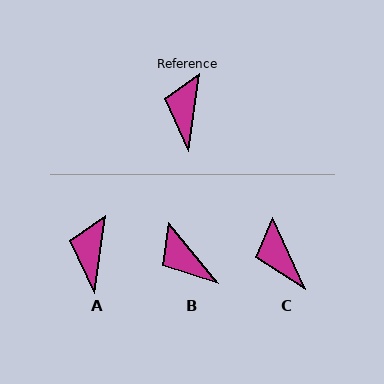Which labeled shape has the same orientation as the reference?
A.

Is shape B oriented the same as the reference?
No, it is off by about 48 degrees.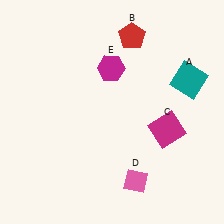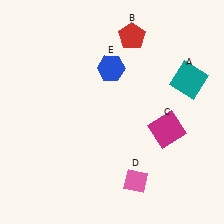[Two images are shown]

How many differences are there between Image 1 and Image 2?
There is 1 difference between the two images.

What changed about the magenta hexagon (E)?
In Image 1, E is magenta. In Image 2, it changed to blue.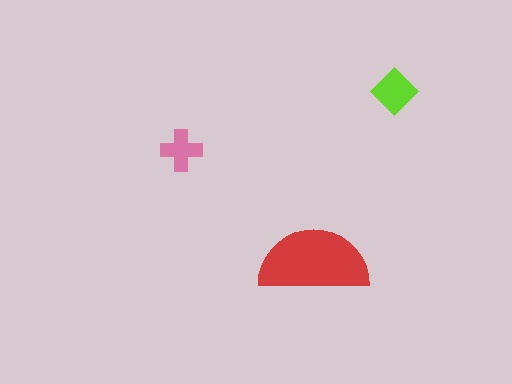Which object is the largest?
The red semicircle.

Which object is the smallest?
The pink cross.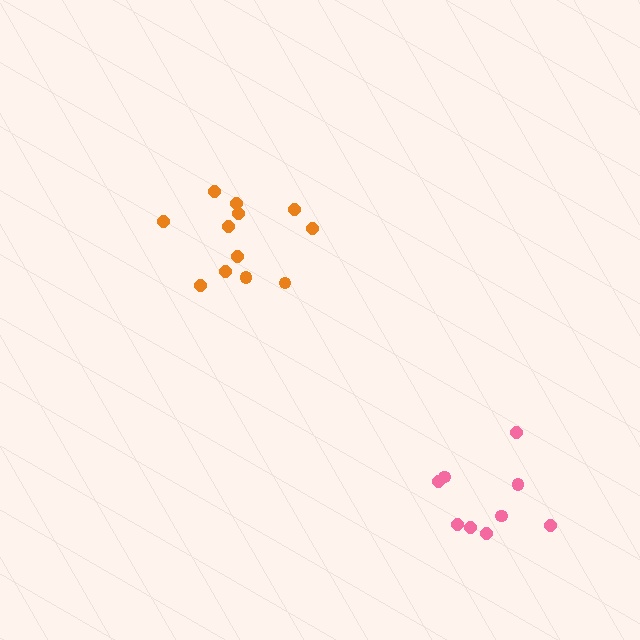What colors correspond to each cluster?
The clusters are colored: orange, pink.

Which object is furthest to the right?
The pink cluster is rightmost.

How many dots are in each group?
Group 1: 12 dots, Group 2: 9 dots (21 total).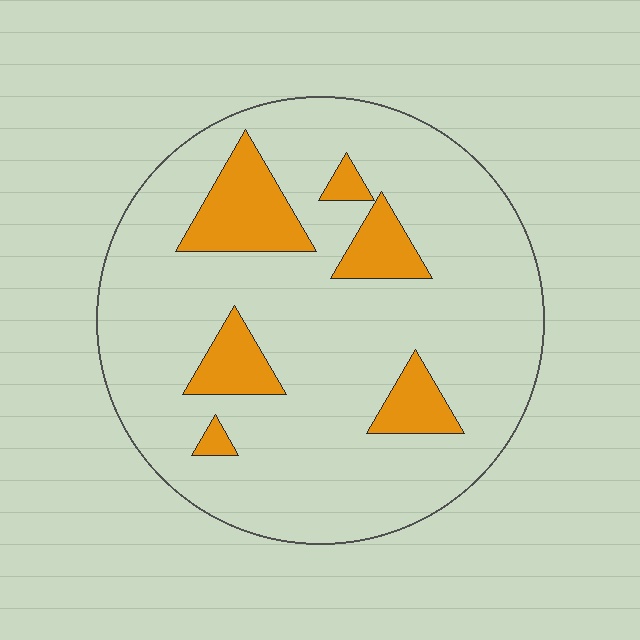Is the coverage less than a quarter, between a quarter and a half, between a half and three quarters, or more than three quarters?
Less than a quarter.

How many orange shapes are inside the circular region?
6.